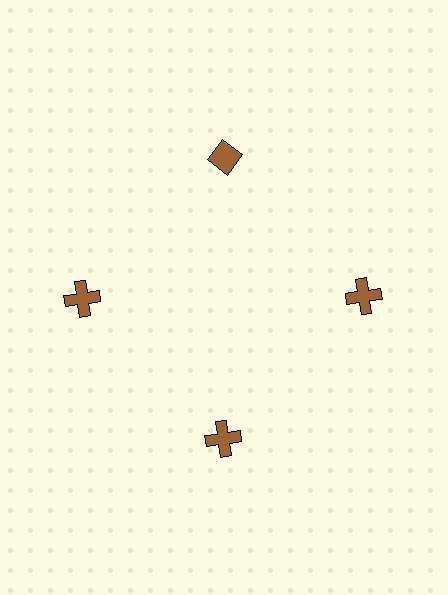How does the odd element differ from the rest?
It has a different shape: diamond instead of cross.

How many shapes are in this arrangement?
There are 4 shapes arranged in a ring pattern.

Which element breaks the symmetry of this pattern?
The brown diamond at roughly the 12 o'clock position breaks the symmetry. All other shapes are brown crosses.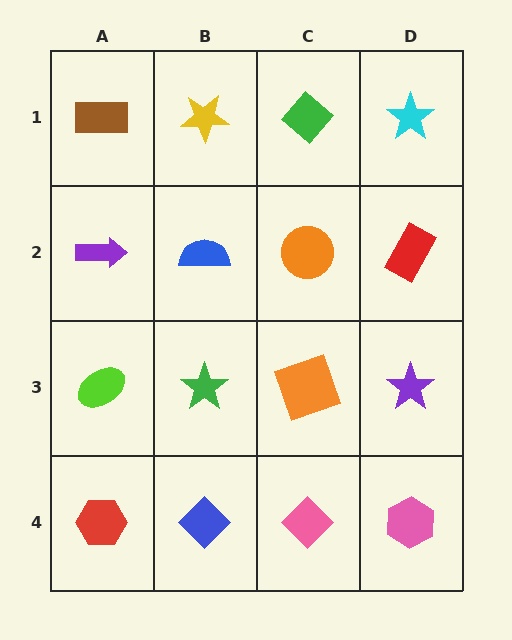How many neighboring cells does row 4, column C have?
3.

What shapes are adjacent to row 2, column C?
A green diamond (row 1, column C), an orange square (row 3, column C), a blue semicircle (row 2, column B), a red rectangle (row 2, column D).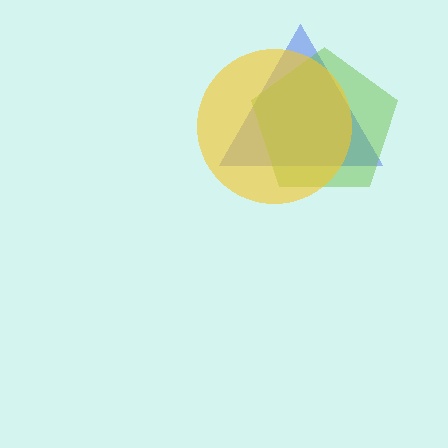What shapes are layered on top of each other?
The layered shapes are: a blue triangle, a lime pentagon, a yellow circle.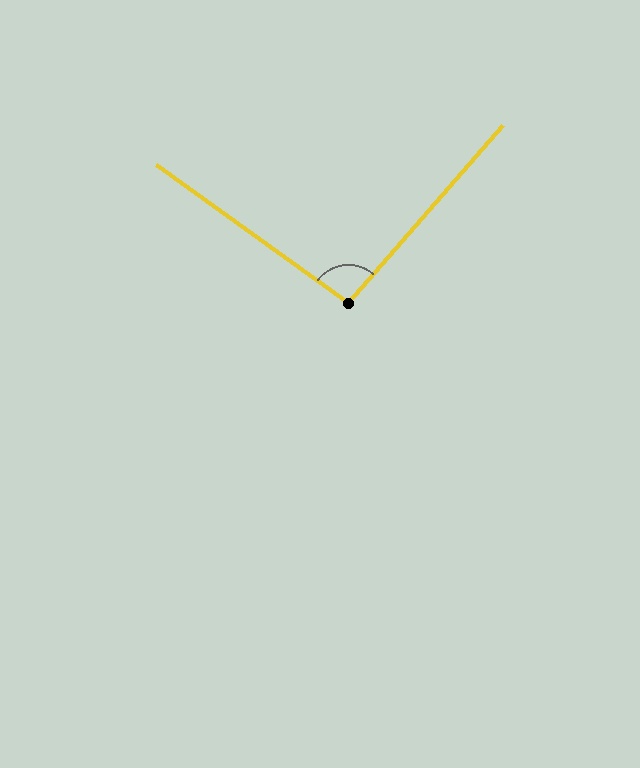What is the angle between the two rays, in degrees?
Approximately 96 degrees.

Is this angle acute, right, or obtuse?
It is obtuse.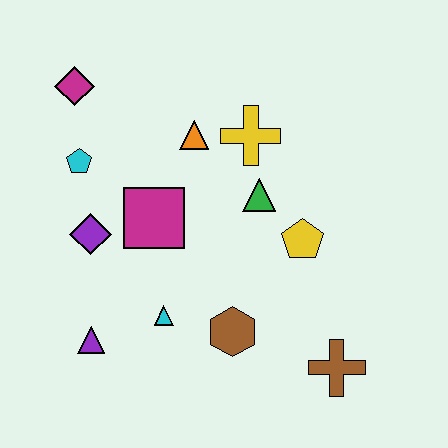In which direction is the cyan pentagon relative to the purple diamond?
The cyan pentagon is above the purple diamond.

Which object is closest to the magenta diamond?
The cyan pentagon is closest to the magenta diamond.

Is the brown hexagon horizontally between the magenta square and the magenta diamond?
No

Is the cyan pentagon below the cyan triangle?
No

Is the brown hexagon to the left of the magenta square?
No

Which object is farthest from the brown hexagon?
The magenta diamond is farthest from the brown hexagon.